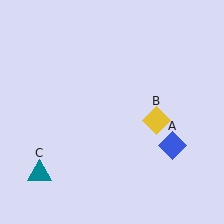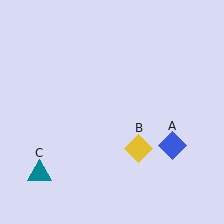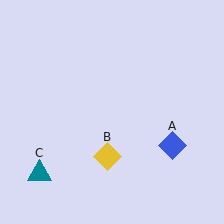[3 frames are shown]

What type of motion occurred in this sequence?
The yellow diamond (object B) rotated clockwise around the center of the scene.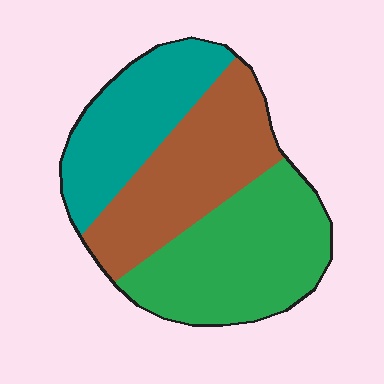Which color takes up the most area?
Green, at roughly 40%.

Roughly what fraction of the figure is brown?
Brown takes up between a quarter and a half of the figure.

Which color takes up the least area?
Teal, at roughly 25%.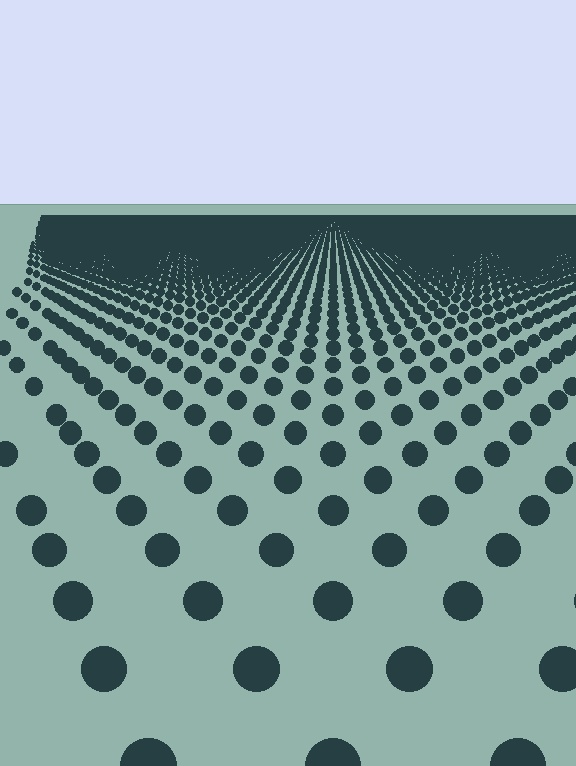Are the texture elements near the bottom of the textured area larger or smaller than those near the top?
Larger. Near the bottom, elements are closer to the viewer and appear at a bigger on-screen size.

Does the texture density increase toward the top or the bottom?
Density increases toward the top.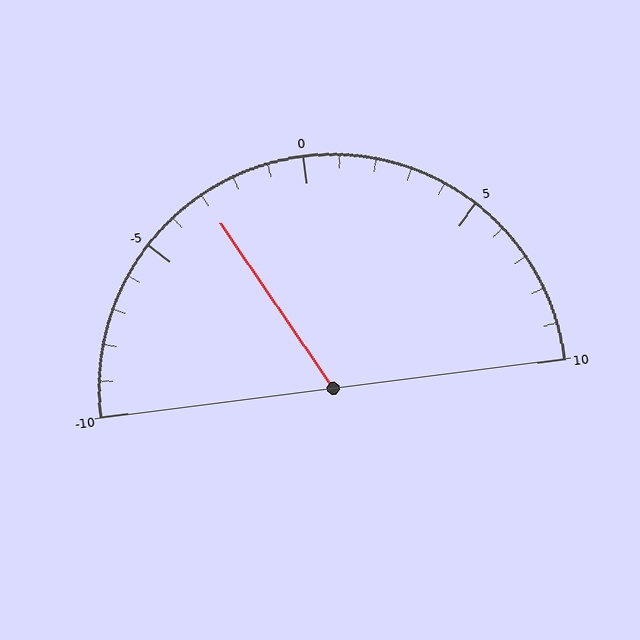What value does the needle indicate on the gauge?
The needle indicates approximately -3.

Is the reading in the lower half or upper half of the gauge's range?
The reading is in the lower half of the range (-10 to 10).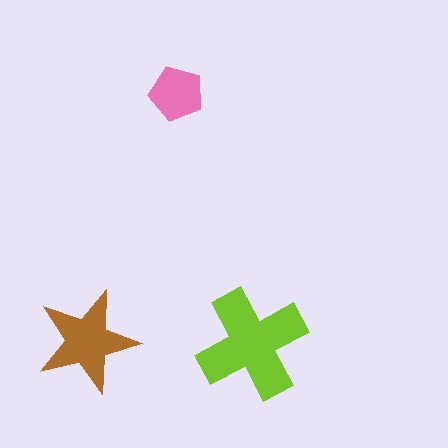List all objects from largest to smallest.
The lime cross, the brown star, the pink pentagon.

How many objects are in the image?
There are 3 objects in the image.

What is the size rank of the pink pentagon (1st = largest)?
3rd.